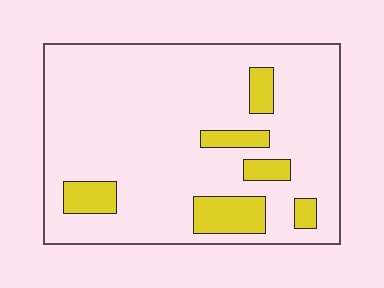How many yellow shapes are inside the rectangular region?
6.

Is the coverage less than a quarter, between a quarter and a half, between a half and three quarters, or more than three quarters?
Less than a quarter.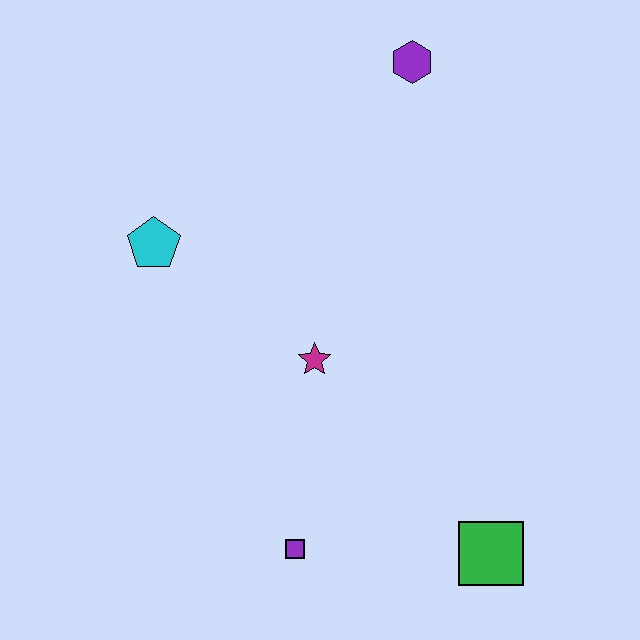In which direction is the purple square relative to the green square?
The purple square is to the left of the green square.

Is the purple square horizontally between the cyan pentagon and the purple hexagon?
Yes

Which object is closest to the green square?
The purple square is closest to the green square.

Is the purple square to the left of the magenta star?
Yes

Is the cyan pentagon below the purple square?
No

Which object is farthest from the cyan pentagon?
The green square is farthest from the cyan pentagon.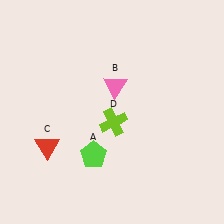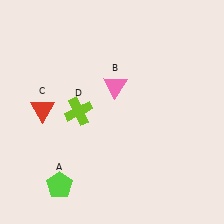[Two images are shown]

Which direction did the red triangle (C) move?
The red triangle (C) moved up.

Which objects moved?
The objects that moved are: the lime pentagon (A), the red triangle (C), the lime cross (D).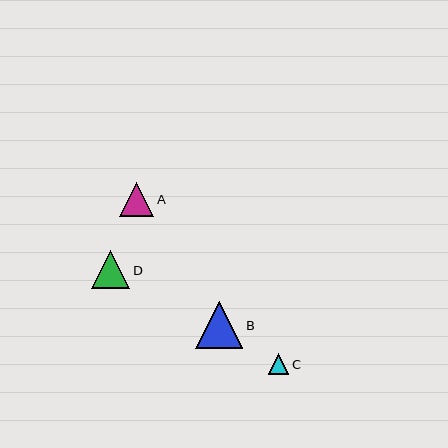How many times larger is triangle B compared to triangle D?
Triangle B is approximately 1.2 times the size of triangle D.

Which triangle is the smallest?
Triangle C is the smallest with a size of approximately 21 pixels.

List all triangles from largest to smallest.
From largest to smallest: B, D, A, C.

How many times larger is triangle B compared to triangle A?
Triangle B is approximately 1.4 times the size of triangle A.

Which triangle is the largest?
Triangle B is the largest with a size of approximately 47 pixels.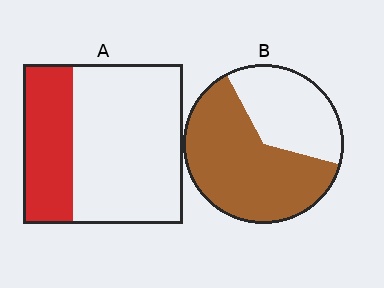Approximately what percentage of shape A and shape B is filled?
A is approximately 30% and B is approximately 65%.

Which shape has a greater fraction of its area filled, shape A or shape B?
Shape B.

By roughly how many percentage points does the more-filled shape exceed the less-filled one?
By roughly 30 percentage points (B over A).